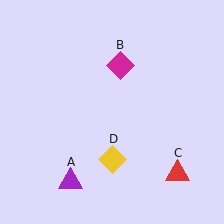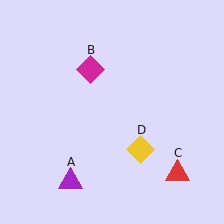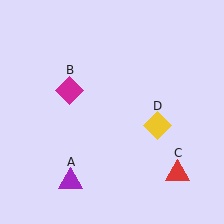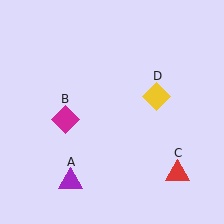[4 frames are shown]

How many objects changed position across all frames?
2 objects changed position: magenta diamond (object B), yellow diamond (object D).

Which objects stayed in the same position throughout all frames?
Purple triangle (object A) and red triangle (object C) remained stationary.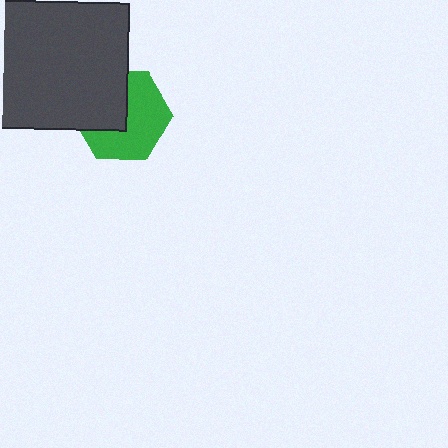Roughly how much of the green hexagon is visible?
About half of it is visible (roughly 59%).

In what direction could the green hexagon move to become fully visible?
The green hexagon could move toward the lower-right. That would shift it out from behind the dark gray square entirely.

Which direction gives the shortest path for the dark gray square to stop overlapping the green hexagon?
Moving toward the upper-left gives the shortest separation.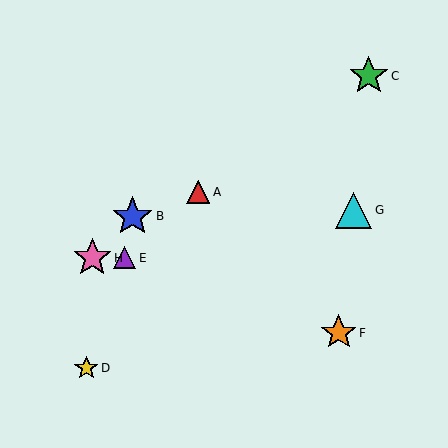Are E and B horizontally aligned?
No, E is at y≈258 and B is at y≈216.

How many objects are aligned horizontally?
2 objects (E, H) are aligned horizontally.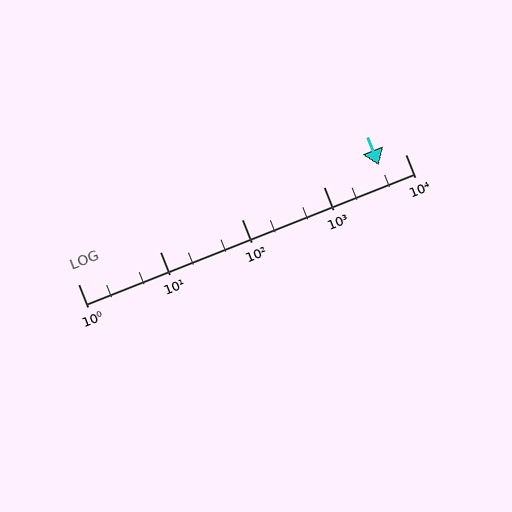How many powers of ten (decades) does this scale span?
The scale spans 4 decades, from 1 to 10000.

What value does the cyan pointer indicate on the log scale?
The pointer indicates approximately 4700.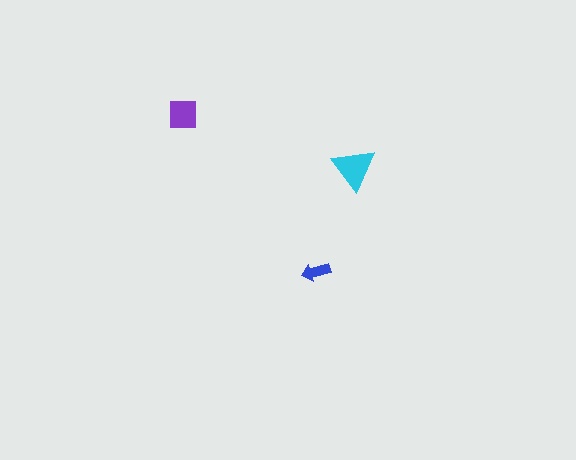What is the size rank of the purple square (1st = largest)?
2nd.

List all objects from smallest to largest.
The blue arrow, the purple square, the cyan triangle.